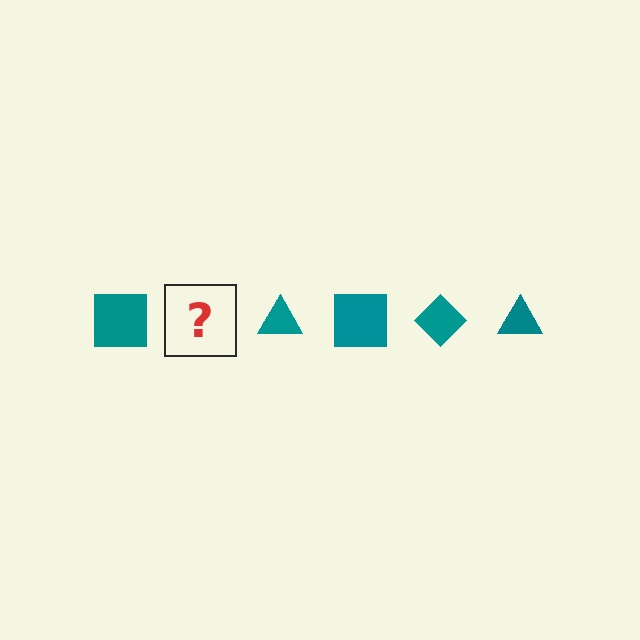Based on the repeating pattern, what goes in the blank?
The blank should be a teal diamond.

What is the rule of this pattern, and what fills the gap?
The rule is that the pattern cycles through square, diamond, triangle shapes in teal. The gap should be filled with a teal diamond.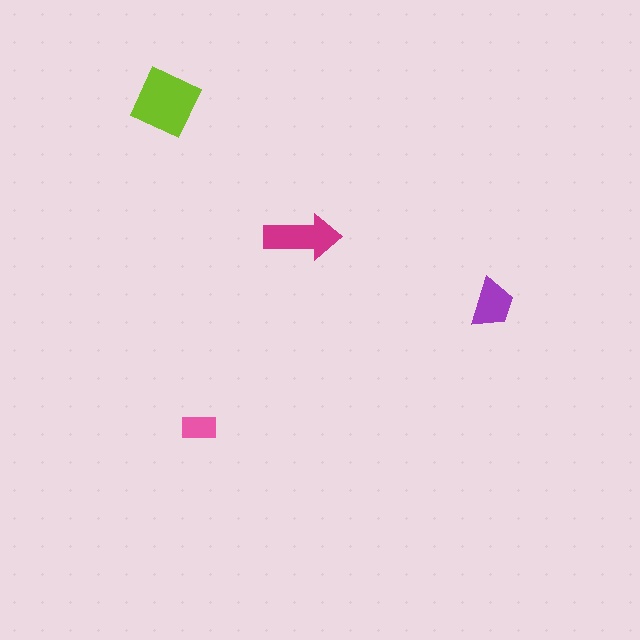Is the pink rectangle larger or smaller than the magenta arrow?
Smaller.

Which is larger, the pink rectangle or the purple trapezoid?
The purple trapezoid.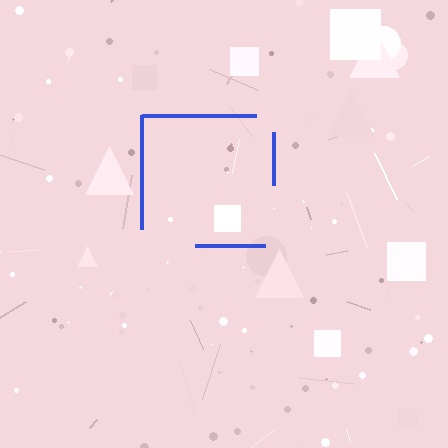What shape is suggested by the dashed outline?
The dashed outline suggests a square.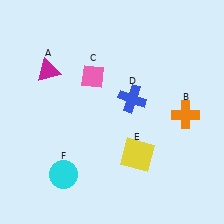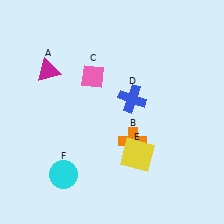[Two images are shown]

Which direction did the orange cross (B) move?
The orange cross (B) moved left.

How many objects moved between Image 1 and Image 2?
1 object moved between the two images.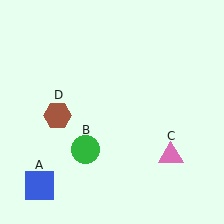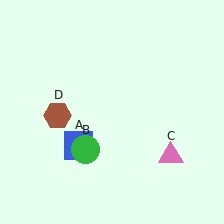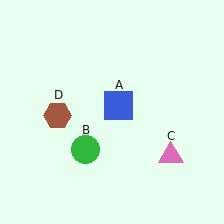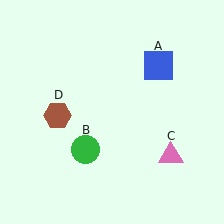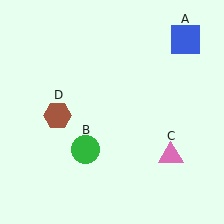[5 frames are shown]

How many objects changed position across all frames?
1 object changed position: blue square (object A).